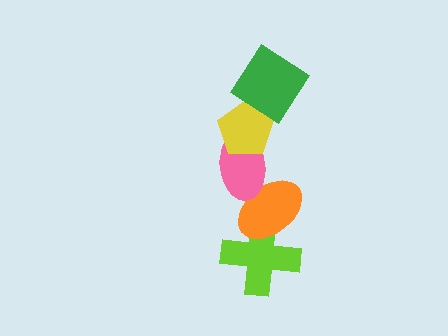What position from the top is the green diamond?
The green diamond is 1st from the top.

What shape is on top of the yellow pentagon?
The green diamond is on top of the yellow pentagon.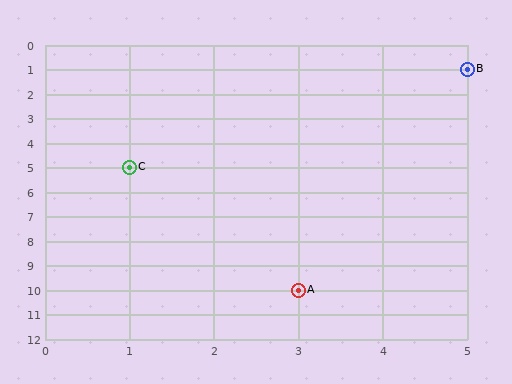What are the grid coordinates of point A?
Point A is at grid coordinates (3, 10).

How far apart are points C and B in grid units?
Points C and B are 4 columns and 4 rows apart (about 5.7 grid units diagonally).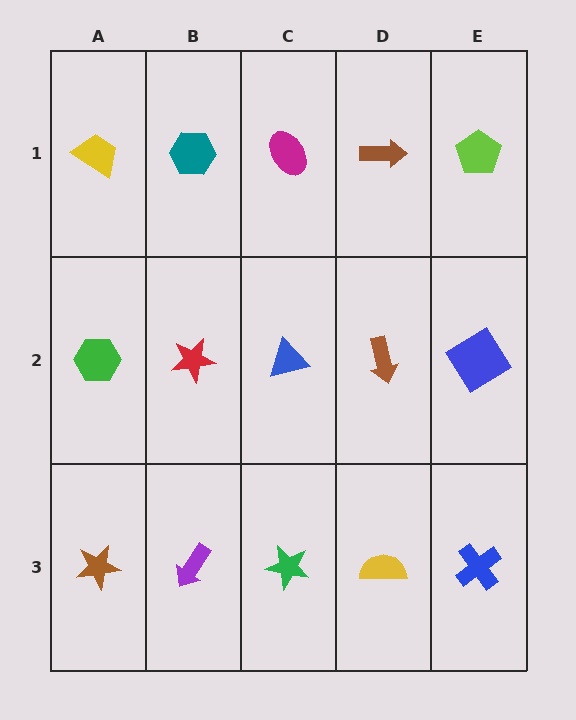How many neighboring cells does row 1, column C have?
3.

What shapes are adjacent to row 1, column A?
A green hexagon (row 2, column A), a teal hexagon (row 1, column B).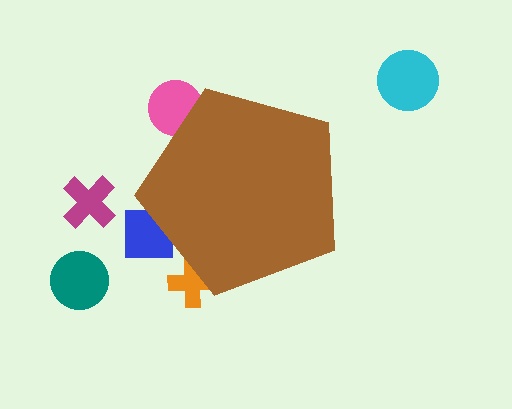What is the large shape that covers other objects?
A brown pentagon.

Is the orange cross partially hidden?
Yes, the orange cross is partially hidden behind the brown pentagon.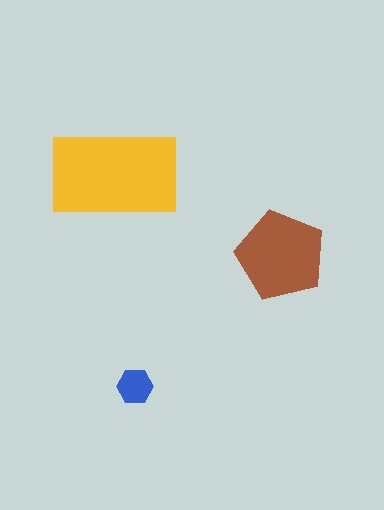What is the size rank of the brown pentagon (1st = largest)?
2nd.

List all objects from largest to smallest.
The yellow rectangle, the brown pentagon, the blue hexagon.